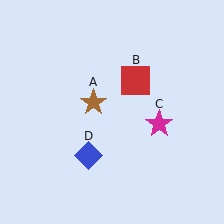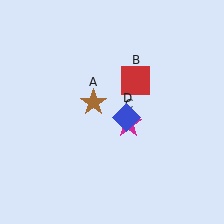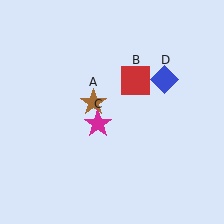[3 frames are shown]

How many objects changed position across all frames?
2 objects changed position: magenta star (object C), blue diamond (object D).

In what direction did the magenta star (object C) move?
The magenta star (object C) moved left.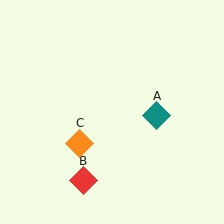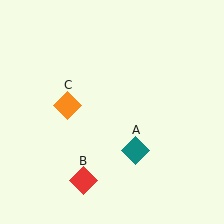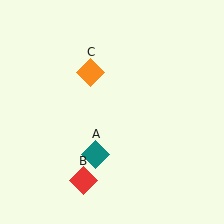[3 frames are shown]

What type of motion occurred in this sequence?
The teal diamond (object A), orange diamond (object C) rotated clockwise around the center of the scene.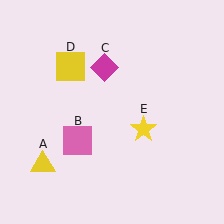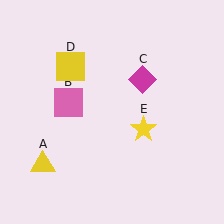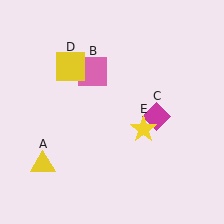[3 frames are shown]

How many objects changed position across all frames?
2 objects changed position: pink square (object B), magenta diamond (object C).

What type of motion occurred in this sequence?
The pink square (object B), magenta diamond (object C) rotated clockwise around the center of the scene.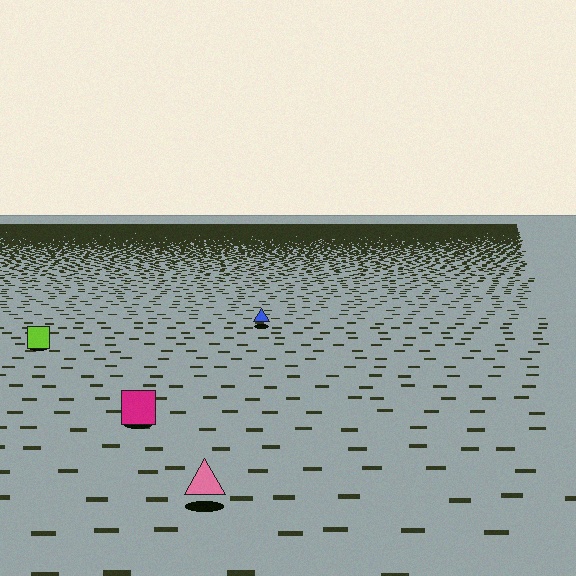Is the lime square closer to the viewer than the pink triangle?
No. The pink triangle is closer — you can tell from the texture gradient: the ground texture is coarser near it.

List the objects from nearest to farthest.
From nearest to farthest: the pink triangle, the magenta square, the lime square, the blue triangle.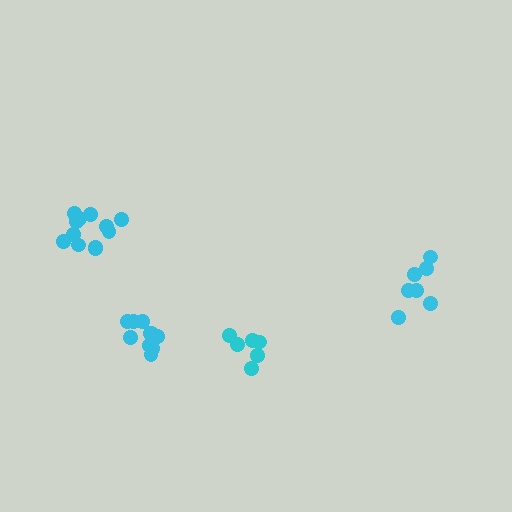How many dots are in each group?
Group 1: 7 dots, Group 2: 6 dots, Group 3: 10 dots, Group 4: 12 dots (35 total).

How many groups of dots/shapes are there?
There are 4 groups.